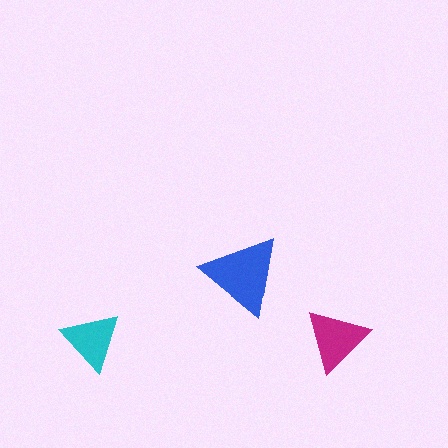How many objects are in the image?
There are 3 objects in the image.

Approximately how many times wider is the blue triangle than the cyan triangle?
About 1.5 times wider.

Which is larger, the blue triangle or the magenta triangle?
The blue one.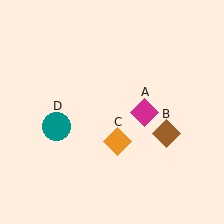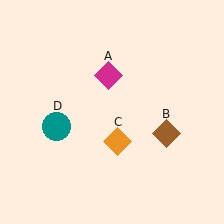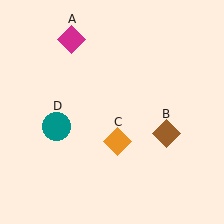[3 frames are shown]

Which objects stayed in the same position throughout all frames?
Brown diamond (object B) and orange diamond (object C) and teal circle (object D) remained stationary.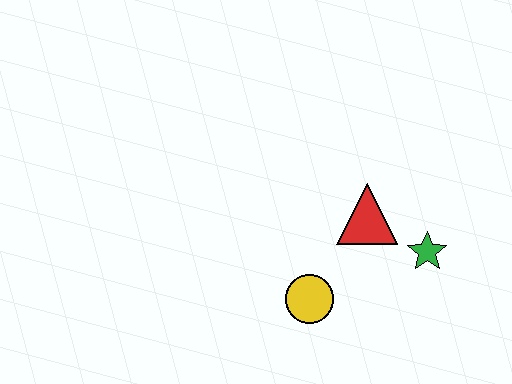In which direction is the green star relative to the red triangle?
The green star is to the right of the red triangle.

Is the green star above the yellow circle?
Yes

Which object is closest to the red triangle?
The green star is closest to the red triangle.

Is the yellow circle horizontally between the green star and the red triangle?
No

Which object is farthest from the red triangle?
The yellow circle is farthest from the red triangle.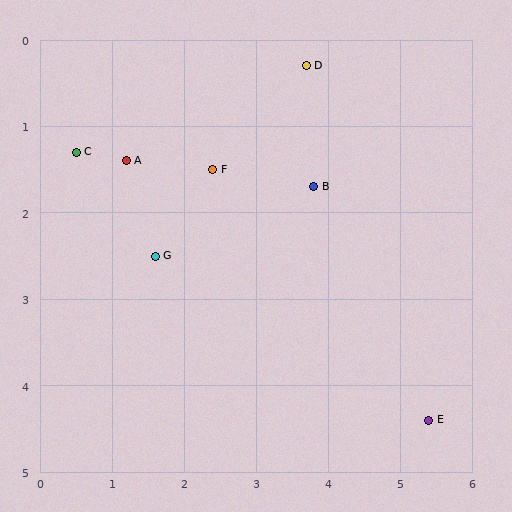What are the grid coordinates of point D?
Point D is at approximately (3.7, 0.3).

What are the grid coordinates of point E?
Point E is at approximately (5.4, 4.4).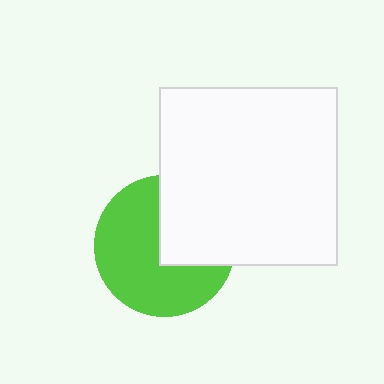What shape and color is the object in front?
The object in front is a white square.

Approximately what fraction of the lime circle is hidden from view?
Roughly 37% of the lime circle is hidden behind the white square.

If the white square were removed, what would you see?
You would see the complete lime circle.